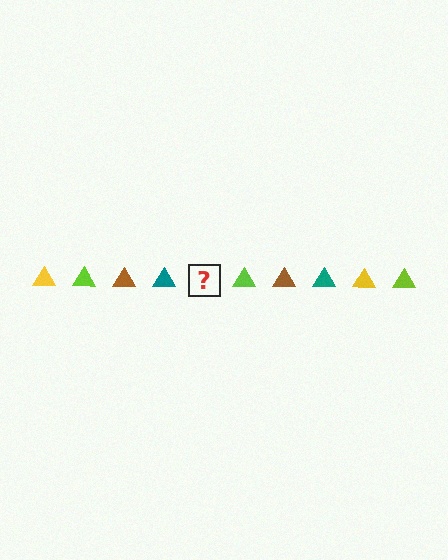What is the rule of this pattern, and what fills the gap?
The rule is that the pattern cycles through yellow, lime, brown, teal triangles. The gap should be filled with a yellow triangle.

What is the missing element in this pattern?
The missing element is a yellow triangle.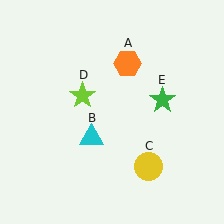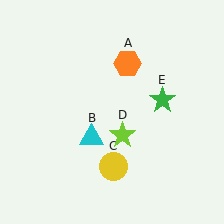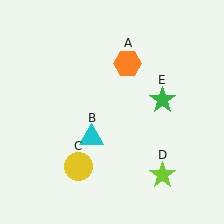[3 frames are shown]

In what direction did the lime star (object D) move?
The lime star (object D) moved down and to the right.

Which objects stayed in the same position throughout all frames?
Orange hexagon (object A) and cyan triangle (object B) and green star (object E) remained stationary.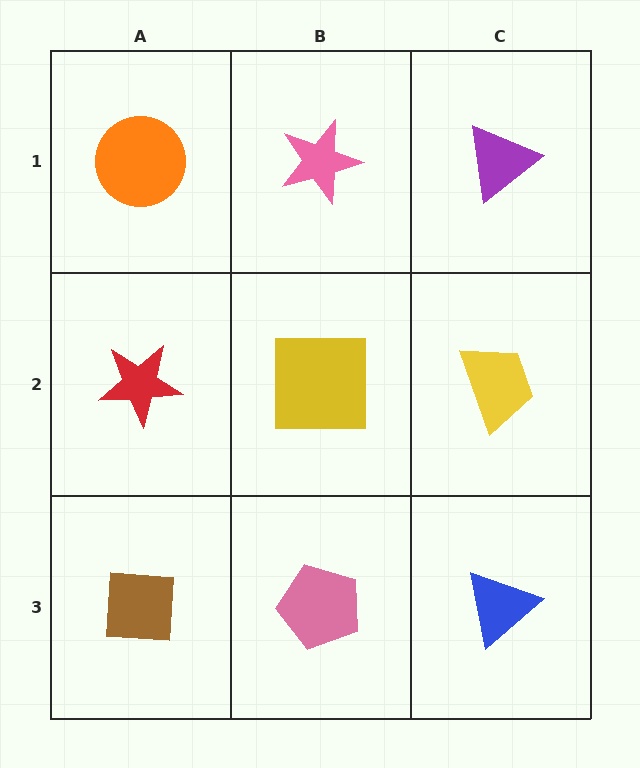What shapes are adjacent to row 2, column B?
A pink star (row 1, column B), a pink pentagon (row 3, column B), a red star (row 2, column A), a yellow trapezoid (row 2, column C).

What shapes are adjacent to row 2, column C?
A purple triangle (row 1, column C), a blue triangle (row 3, column C), a yellow square (row 2, column B).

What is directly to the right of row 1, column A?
A pink star.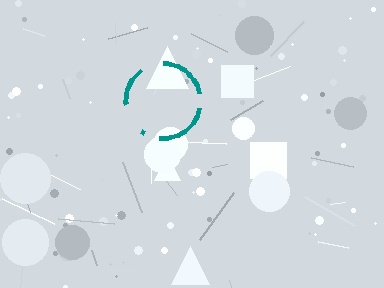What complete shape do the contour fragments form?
The contour fragments form a circle.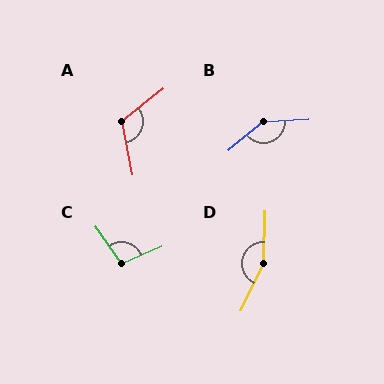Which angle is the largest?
D, at approximately 157 degrees.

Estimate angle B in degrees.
Approximately 144 degrees.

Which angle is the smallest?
C, at approximately 102 degrees.